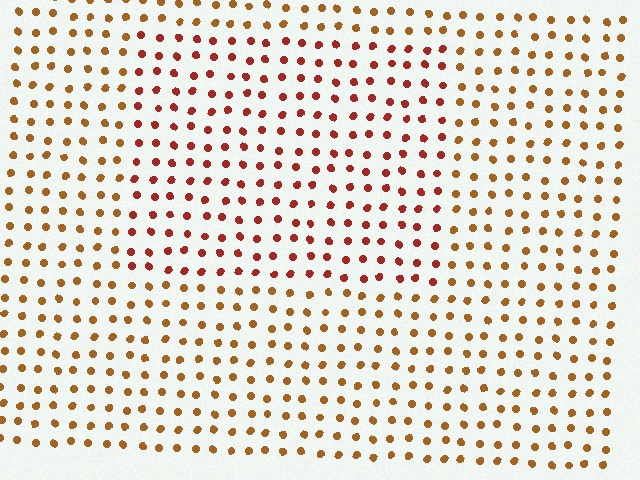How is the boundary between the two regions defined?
The boundary is defined purely by a slight shift in hue (about 29 degrees). Spacing, size, and orientation are identical on both sides.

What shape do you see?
I see a rectangle.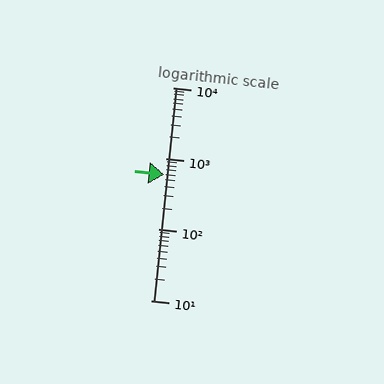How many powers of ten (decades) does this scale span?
The scale spans 3 decades, from 10 to 10000.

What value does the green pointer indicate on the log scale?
The pointer indicates approximately 590.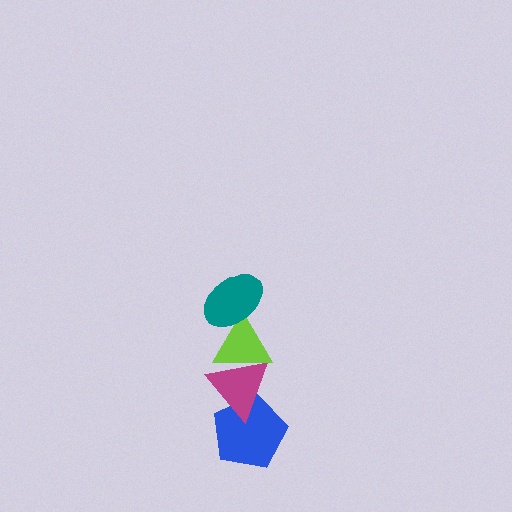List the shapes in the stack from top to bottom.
From top to bottom: the teal ellipse, the lime triangle, the magenta triangle, the blue pentagon.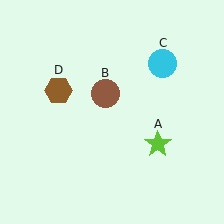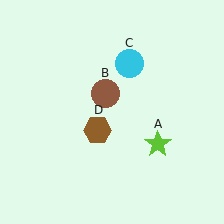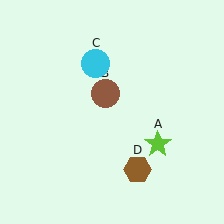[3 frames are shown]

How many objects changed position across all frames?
2 objects changed position: cyan circle (object C), brown hexagon (object D).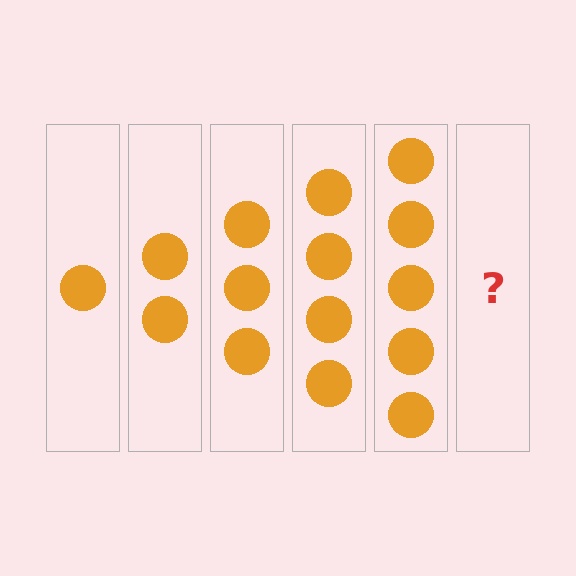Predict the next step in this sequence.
The next step is 6 circles.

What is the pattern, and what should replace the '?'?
The pattern is that each step adds one more circle. The '?' should be 6 circles.